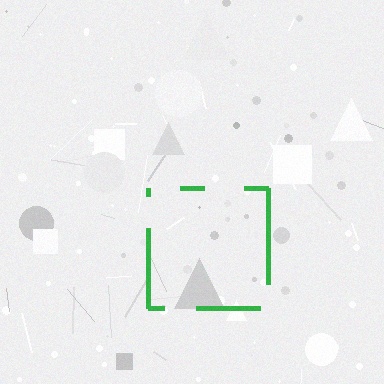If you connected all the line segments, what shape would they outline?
They would outline a square.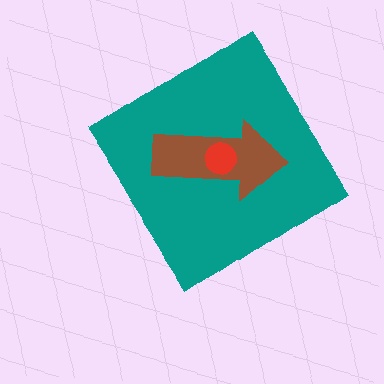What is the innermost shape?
The red circle.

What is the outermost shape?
The teal diamond.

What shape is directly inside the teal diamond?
The brown arrow.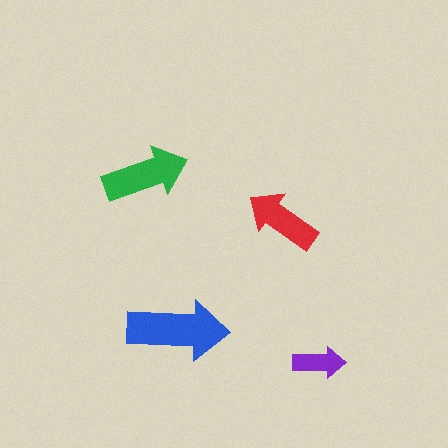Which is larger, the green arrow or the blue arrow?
The blue one.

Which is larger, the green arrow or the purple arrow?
The green one.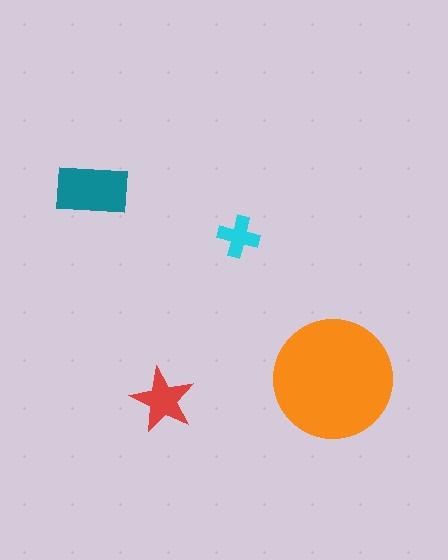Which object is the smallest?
The cyan cross.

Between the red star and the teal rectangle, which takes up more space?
The teal rectangle.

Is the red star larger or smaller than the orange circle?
Smaller.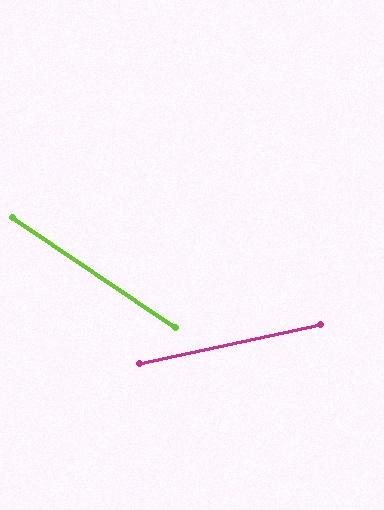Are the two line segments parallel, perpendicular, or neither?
Neither parallel nor perpendicular — they differ by about 46°.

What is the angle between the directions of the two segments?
Approximately 46 degrees.